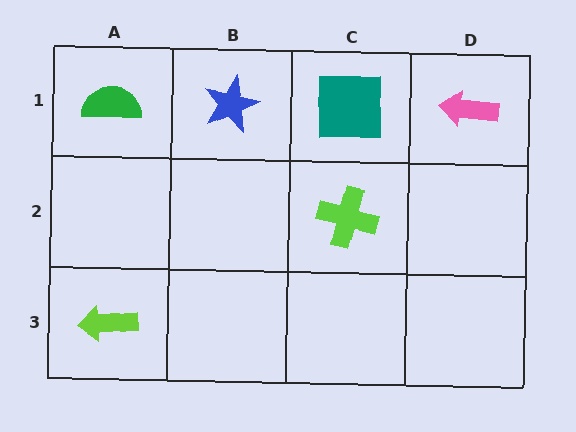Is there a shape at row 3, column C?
No, that cell is empty.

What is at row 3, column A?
A lime arrow.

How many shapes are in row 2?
1 shape.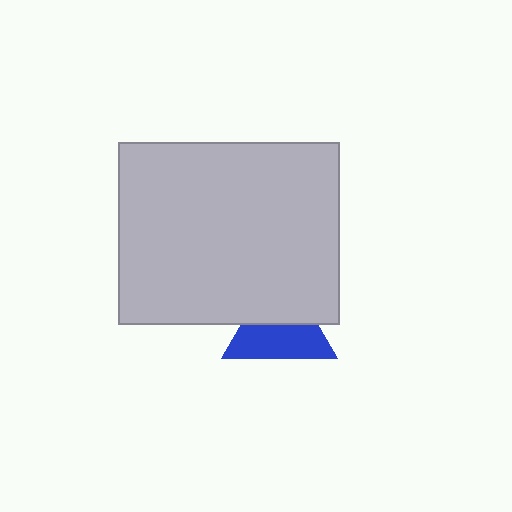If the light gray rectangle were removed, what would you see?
You would see the complete blue triangle.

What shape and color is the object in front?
The object in front is a light gray rectangle.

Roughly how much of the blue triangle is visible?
About half of it is visible (roughly 56%).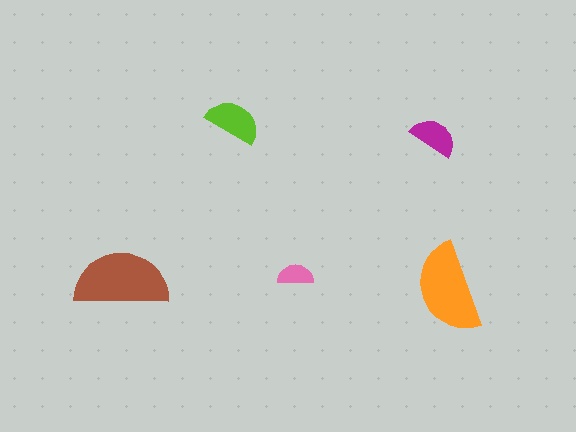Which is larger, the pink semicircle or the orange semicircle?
The orange one.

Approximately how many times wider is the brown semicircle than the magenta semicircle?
About 2 times wider.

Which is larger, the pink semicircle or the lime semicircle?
The lime one.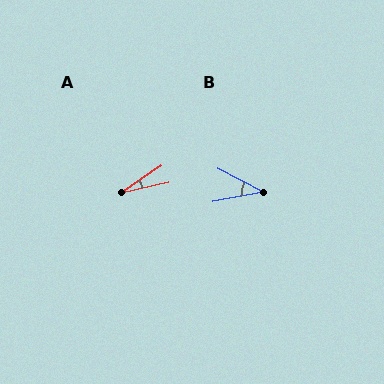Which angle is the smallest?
A, at approximately 22 degrees.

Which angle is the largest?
B, at approximately 38 degrees.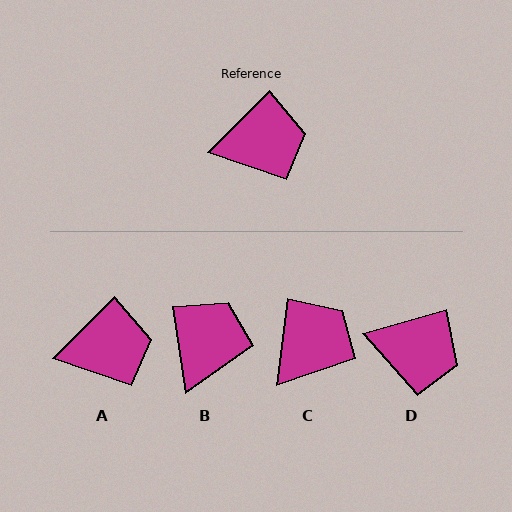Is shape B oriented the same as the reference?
No, it is off by about 54 degrees.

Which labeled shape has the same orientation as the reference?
A.